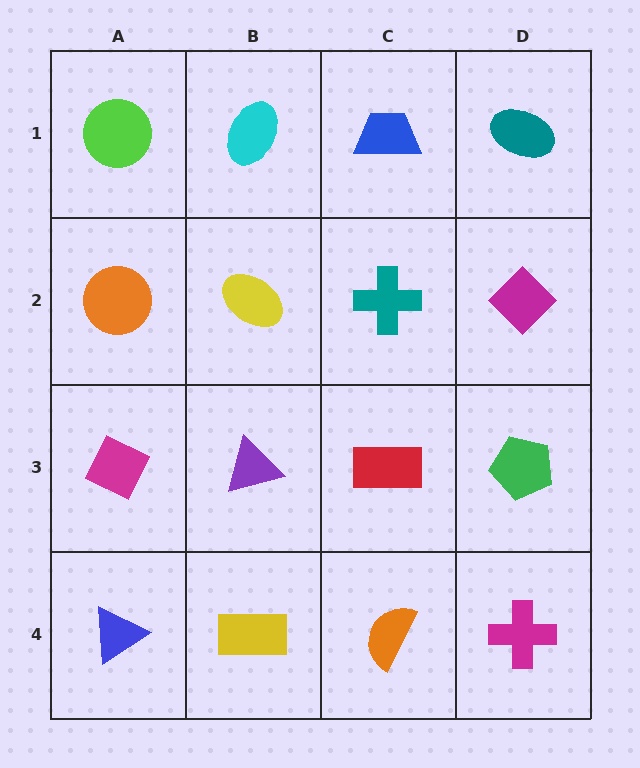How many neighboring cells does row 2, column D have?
3.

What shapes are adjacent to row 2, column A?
A lime circle (row 1, column A), a magenta diamond (row 3, column A), a yellow ellipse (row 2, column B).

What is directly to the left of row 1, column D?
A blue trapezoid.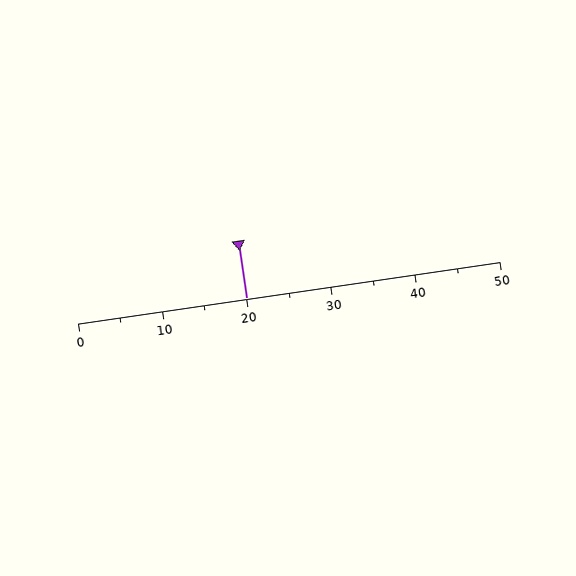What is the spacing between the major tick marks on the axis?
The major ticks are spaced 10 apart.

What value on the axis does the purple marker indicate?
The marker indicates approximately 20.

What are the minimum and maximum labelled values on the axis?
The axis runs from 0 to 50.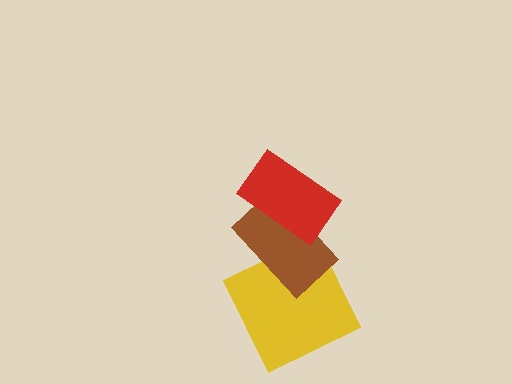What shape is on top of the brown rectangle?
The red rectangle is on top of the brown rectangle.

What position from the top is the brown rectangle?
The brown rectangle is 2nd from the top.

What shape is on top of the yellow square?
The brown rectangle is on top of the yellow square.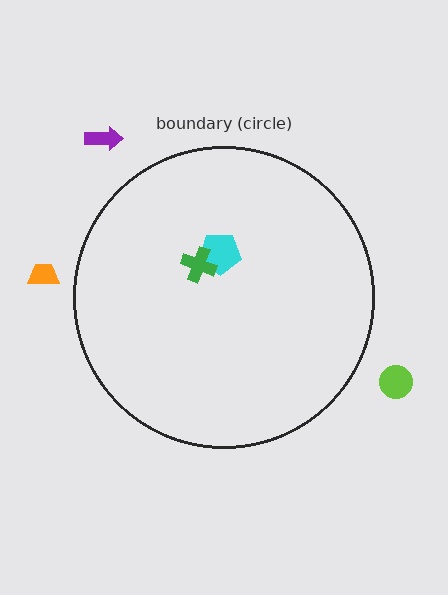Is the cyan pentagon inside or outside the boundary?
Inside.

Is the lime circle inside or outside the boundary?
Outside.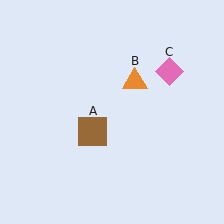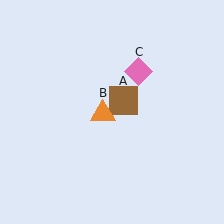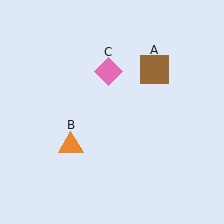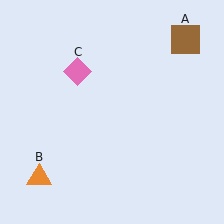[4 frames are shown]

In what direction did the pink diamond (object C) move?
The pink diamond (object C) moved left.